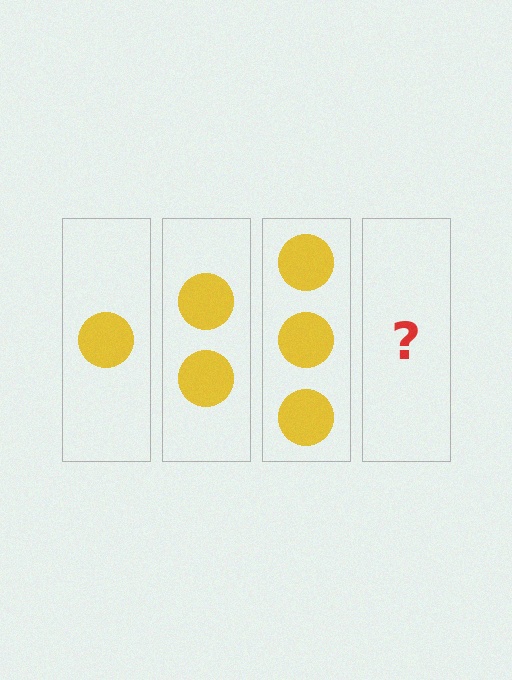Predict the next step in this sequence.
The next step is 4 circles.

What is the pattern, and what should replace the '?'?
The pattern is that each step adds one more circle. The '?' should be 4 circles.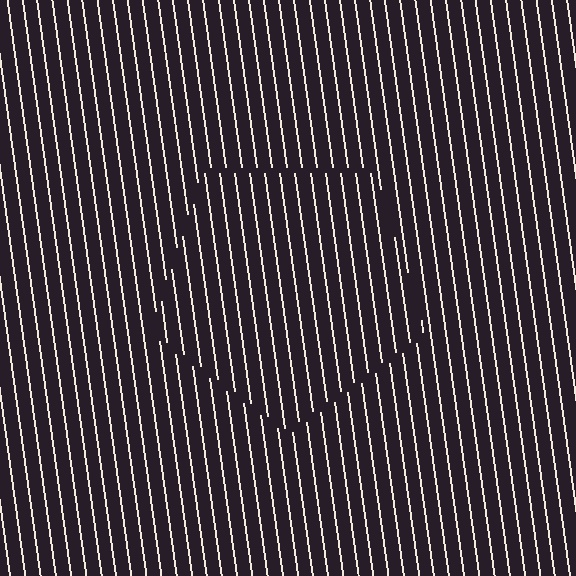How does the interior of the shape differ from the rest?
The interior of the shape contains the same grating, shifted by half a period — the contour is defined by the phase discontinuity where line-ends from the inner and outer gratings abut.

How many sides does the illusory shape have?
5 sides — the line-ends trace a pentagon.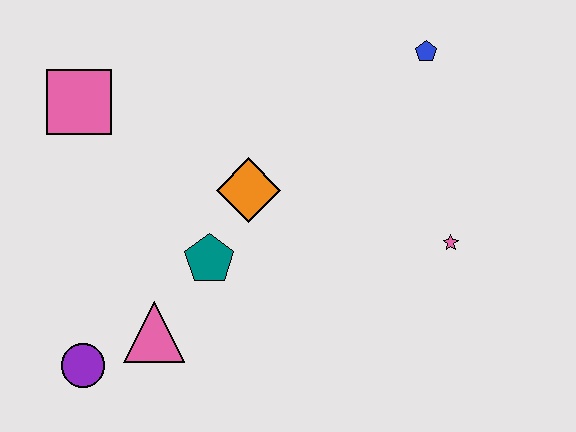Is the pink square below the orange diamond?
No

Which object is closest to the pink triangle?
The purple circle is closest to the pink triangle.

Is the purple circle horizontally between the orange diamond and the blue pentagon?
No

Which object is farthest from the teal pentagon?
The blue pentagon is farthest from the teal pentagon.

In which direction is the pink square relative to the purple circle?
The pink square is above the purple circle.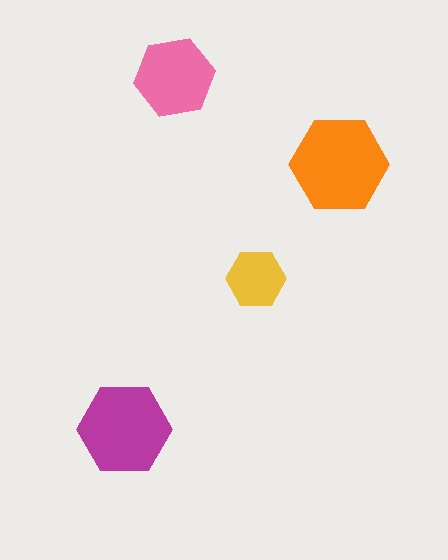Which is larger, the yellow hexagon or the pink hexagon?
The pink one.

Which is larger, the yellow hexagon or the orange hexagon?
The orange one.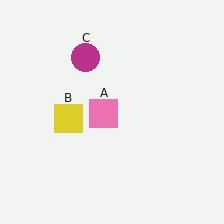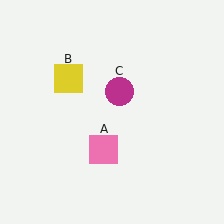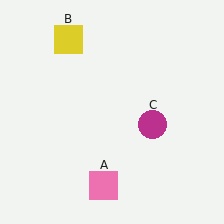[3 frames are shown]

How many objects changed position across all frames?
3 objects changed position: pink square (object A), yellow square (object B), magenta circle (object C).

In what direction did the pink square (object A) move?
The pink square (object A) moved down.